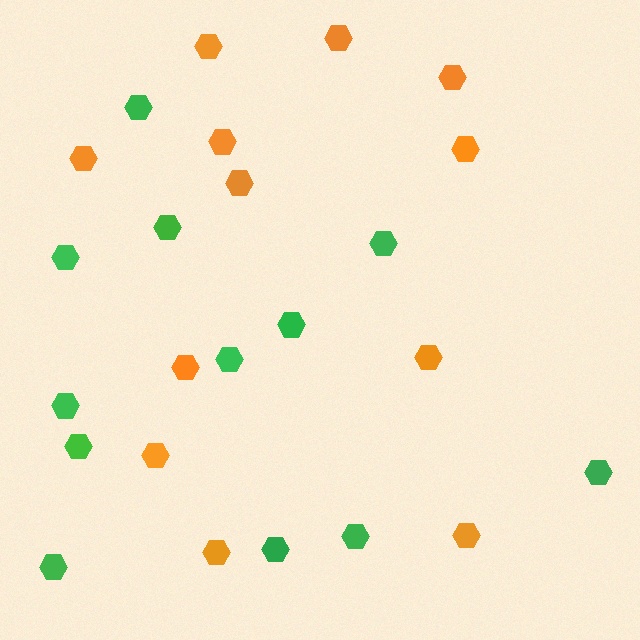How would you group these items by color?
There are 2 groups: one group of green hexagons (12) and one group of orange hexagons (12).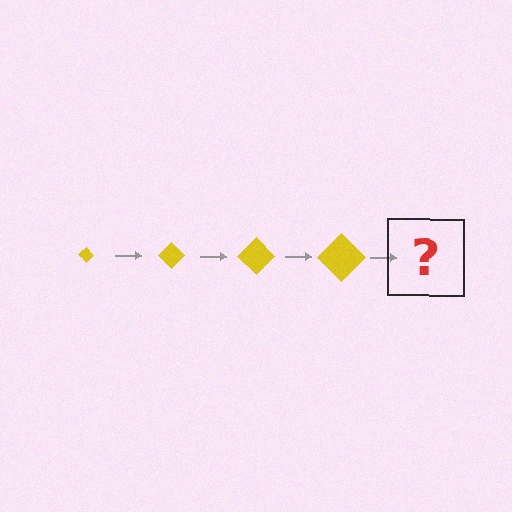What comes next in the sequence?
The next element should be a yellow diamond, larger than the previous one.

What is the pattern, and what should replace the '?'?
The pattern is that the diamond gets progressively larger each step. The '?' should be a yellow diamond, larger than the previous one.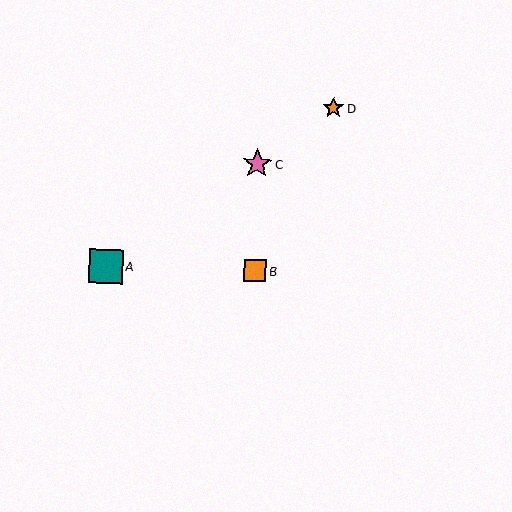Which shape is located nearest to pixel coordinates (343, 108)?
The orange star (labeled D) at (333, 108) is nearest to that location.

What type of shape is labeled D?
Shape D is an orange star.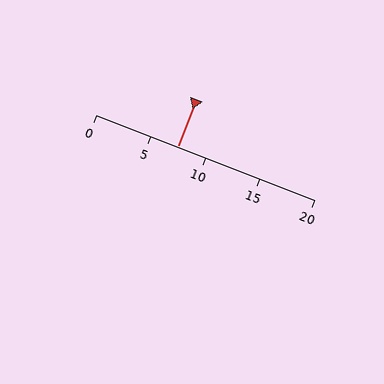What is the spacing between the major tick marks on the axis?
The major ticks are spaced 5 apart.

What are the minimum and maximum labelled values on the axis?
The axis runs from 0 to 20.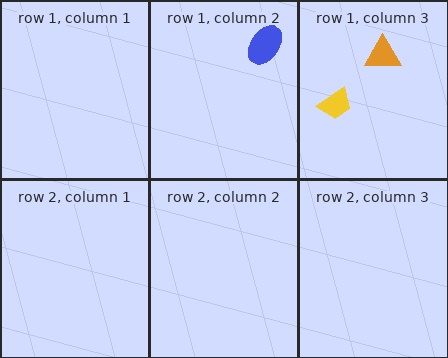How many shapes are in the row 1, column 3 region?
2.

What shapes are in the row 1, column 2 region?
The blue ellipse.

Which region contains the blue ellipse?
The row 1, column 2 region.